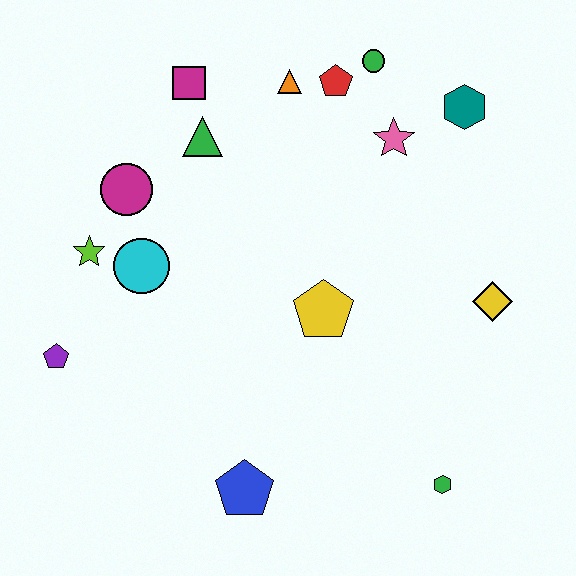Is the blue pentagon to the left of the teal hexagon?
Yes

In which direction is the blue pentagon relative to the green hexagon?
The blue pentagon is to the left of the green hexagon.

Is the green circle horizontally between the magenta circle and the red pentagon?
No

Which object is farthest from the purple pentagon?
The teal hexagon is farthest from the purple pentagon.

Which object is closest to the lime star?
The cyan circle is closest to the lime star.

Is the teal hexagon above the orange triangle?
No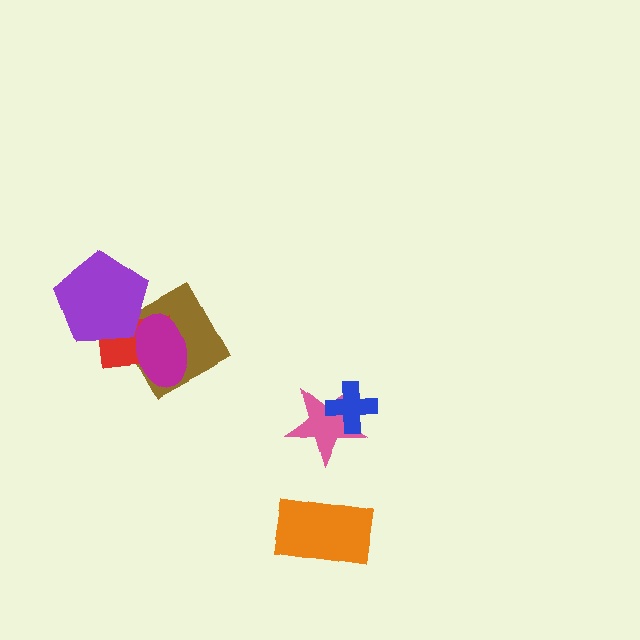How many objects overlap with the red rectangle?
3 objects overlap with the red rectangle.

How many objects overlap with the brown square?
3 objects overlap with the brown square.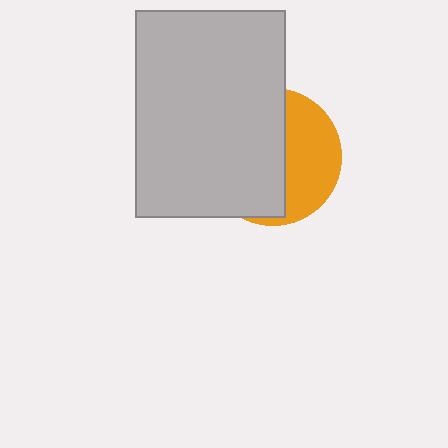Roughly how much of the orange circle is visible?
A small part of it is visible (roughly 40%).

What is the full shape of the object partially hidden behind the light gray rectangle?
The partially hidden object is an orange circle.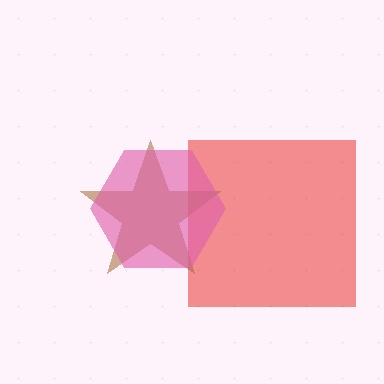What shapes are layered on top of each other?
The layered shapes are: a red square, a brown star, a pink hexagon.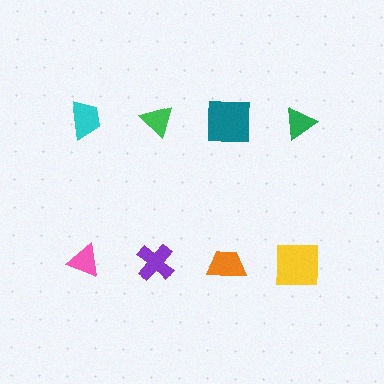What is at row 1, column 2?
A green triangle.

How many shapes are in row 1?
4 shapes.